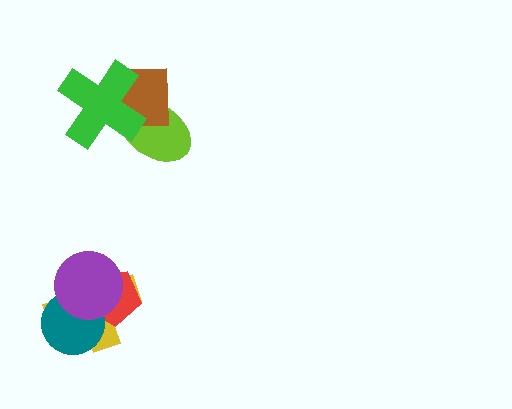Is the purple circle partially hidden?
No, no other shape covers it.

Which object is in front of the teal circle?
The purple circle is in front of the teal circle.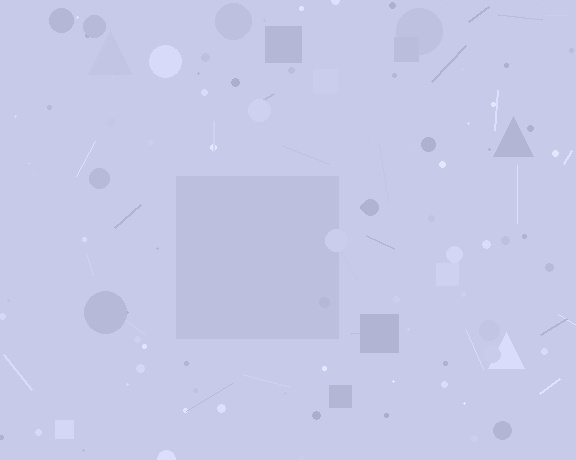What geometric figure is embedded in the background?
A square is embedded in the background.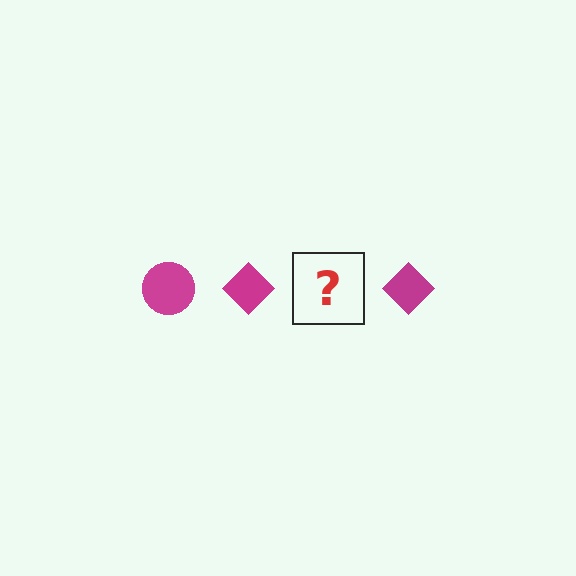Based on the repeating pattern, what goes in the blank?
The blank should be a magenta circle.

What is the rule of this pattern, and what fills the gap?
The rule is that the pattern cycles through circle, diamond shapes in magenta. The gap should be filled with a magenta circle.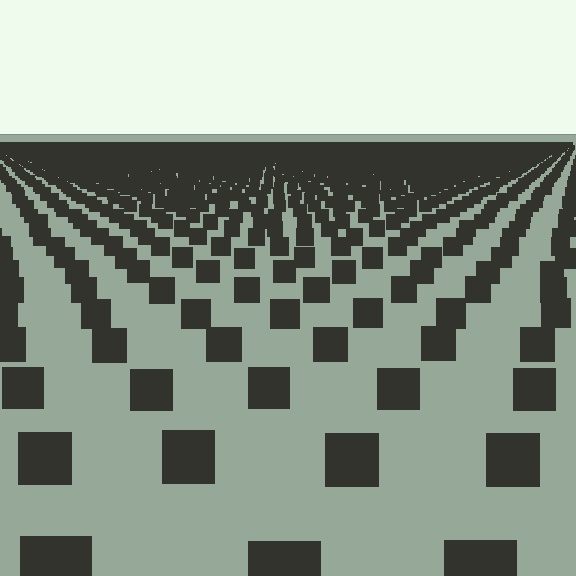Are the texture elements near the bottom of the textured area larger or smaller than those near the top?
Larger. Near the bottom, elements are closer to the viewer and appear at a bigger on-screen size.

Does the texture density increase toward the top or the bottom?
Density increases toward the top.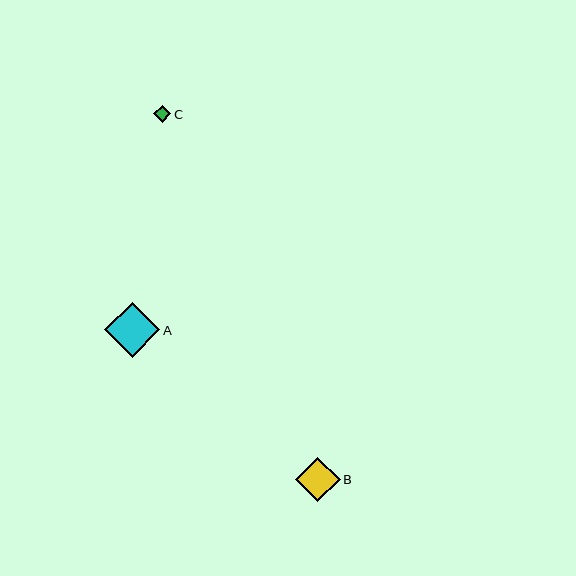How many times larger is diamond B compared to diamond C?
Diamond B is approximately 2.6 times the size of diamond C.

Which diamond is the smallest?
Diamond C is the smallest with a size of approximately 17 pixels.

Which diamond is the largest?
Diamond A is the largest with a size of approximately 55 pixels.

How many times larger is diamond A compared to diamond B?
Diamond A is approximately 1.2 times the size of diamond B.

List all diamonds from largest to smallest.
From largest to smallest: A, B, C.